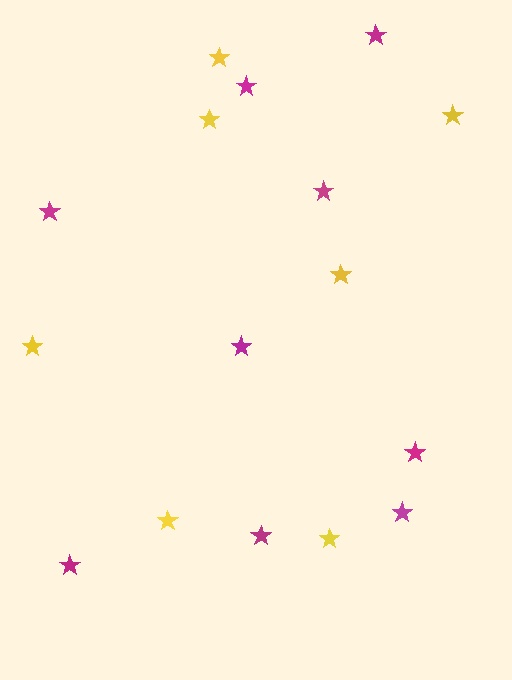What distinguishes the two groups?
There are 2 groups: one group of yellow stars (7) and one group of magenta stars (9).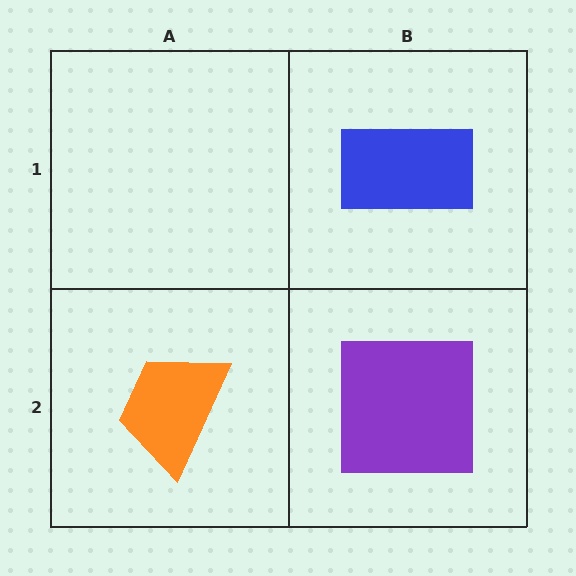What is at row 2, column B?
A purple square.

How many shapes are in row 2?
2 shapes.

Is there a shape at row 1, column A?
No, that cell is empty.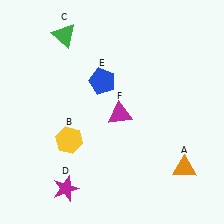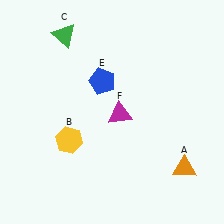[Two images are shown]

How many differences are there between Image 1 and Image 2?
There is 1 difference between the two images.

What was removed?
The magenta star (D) was removed in Image 2.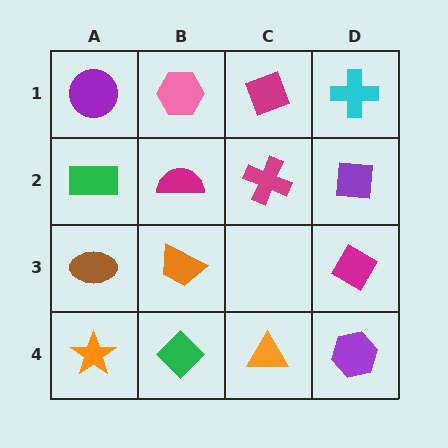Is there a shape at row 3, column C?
No, that cell is empty.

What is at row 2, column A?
A green rectangle.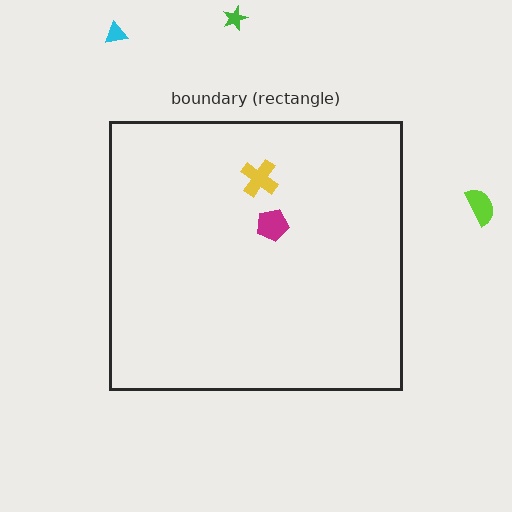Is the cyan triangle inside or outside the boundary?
Outside.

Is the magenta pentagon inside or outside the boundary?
Inside.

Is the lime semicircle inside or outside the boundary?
Outside.